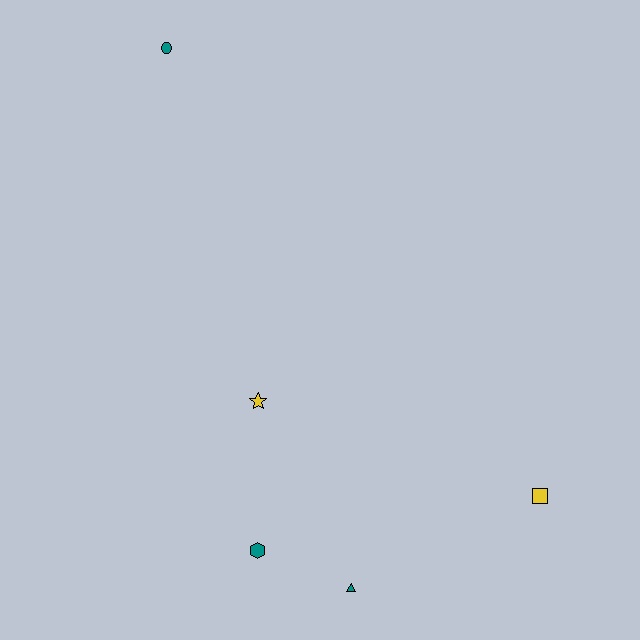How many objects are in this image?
There are 5 objects.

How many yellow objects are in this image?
There are 2 yellow objects.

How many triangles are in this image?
There is 1 triangle.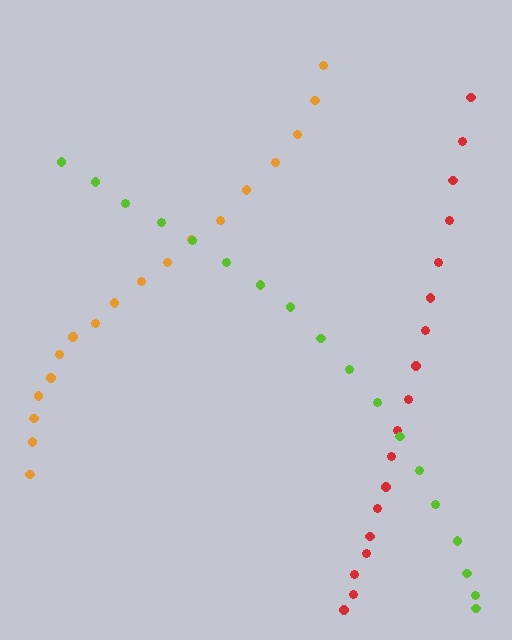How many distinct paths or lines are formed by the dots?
There are 3 distinct paths.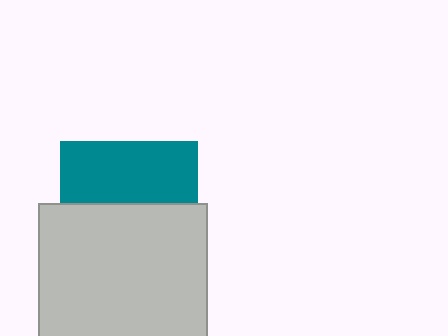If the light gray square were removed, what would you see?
You would see the complete teal square.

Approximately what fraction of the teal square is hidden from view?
Roughly 55% of the teal square is hidden behind the light gray square.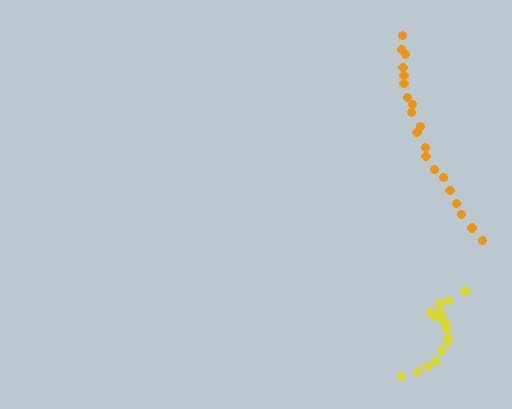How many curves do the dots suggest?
There are 2 distinct paths.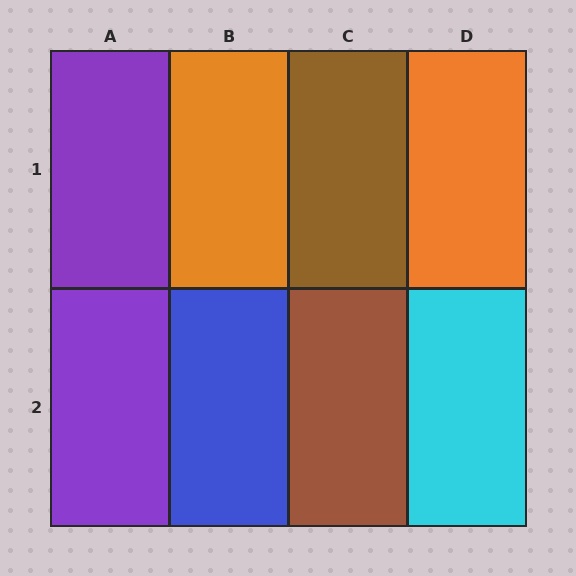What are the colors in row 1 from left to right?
Purple, orange, brown, orange.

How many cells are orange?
2 cells are orange.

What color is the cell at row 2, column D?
Cyan.